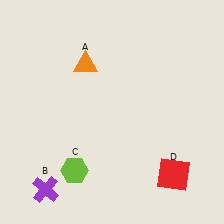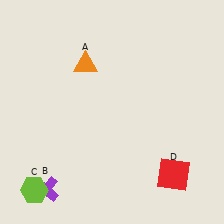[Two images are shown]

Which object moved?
The lime hexagon (C) moved left.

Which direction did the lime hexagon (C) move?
The lime hexagon (C) moved left.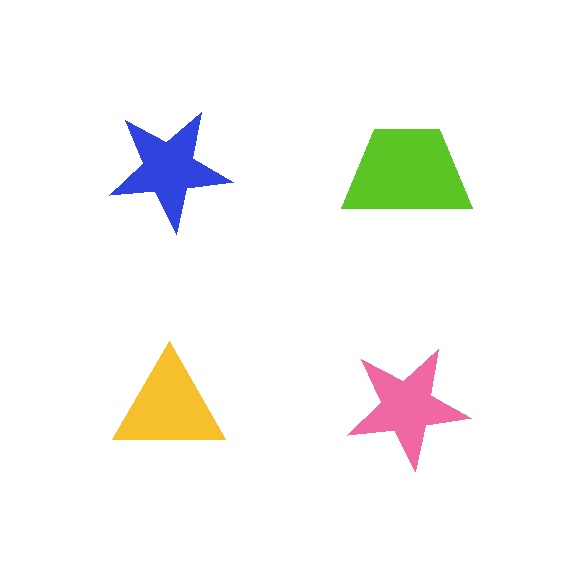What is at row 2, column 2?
A pink star.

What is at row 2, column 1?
A yellow triangle.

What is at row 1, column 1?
A blue star.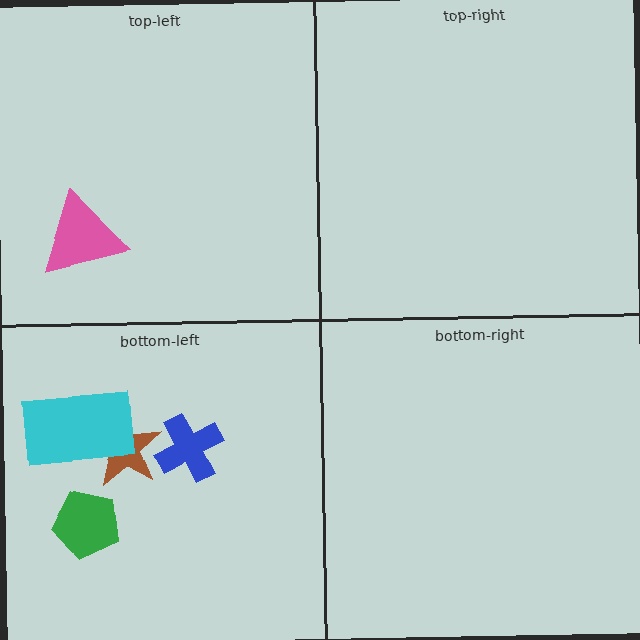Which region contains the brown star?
The bottom-left region.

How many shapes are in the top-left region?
1.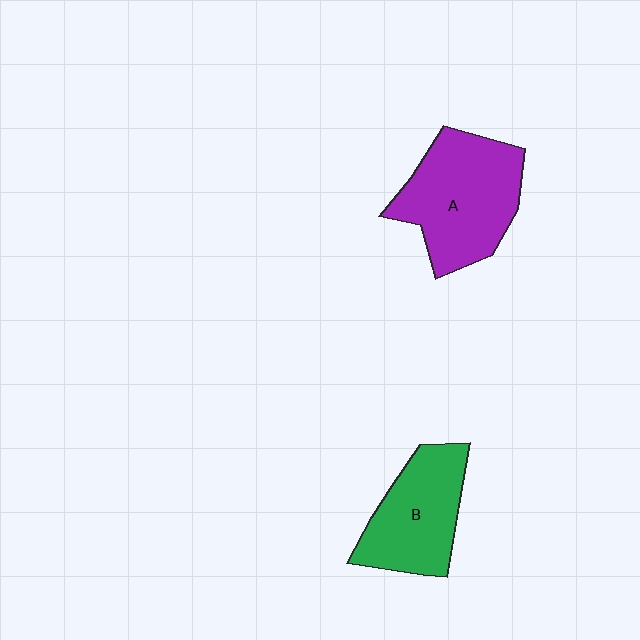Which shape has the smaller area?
Shape B (green).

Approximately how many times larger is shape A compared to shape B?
Approximately 1.3 times.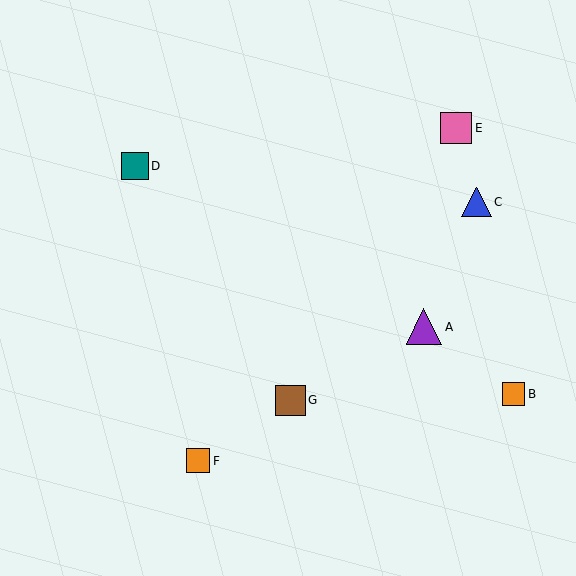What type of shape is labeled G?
Shape G is a brown square.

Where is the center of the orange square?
The center of the orange square is at (514, 394).